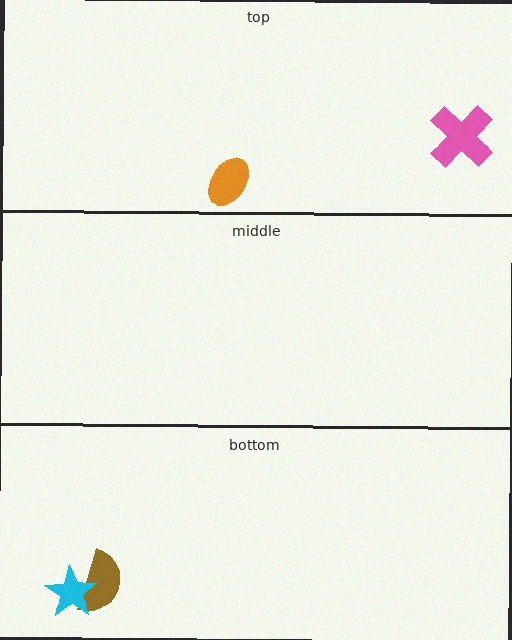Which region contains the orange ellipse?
The top region.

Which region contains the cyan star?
The bottom region.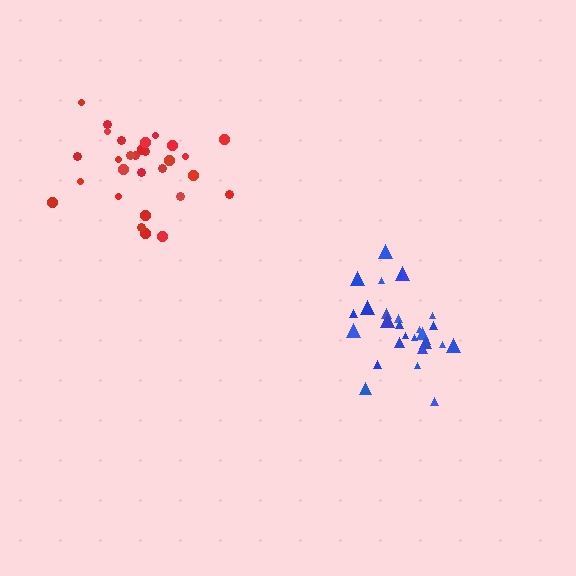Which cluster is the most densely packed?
Blue.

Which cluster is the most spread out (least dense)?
Red.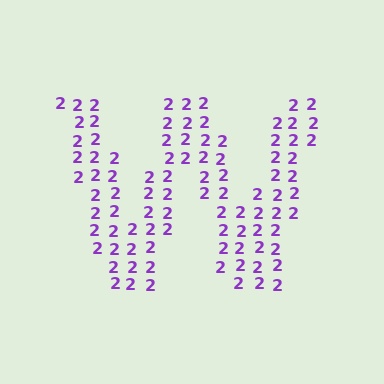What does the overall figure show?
The overall figure shows the letter W.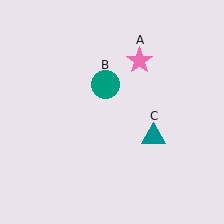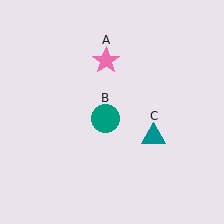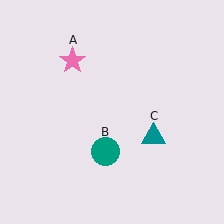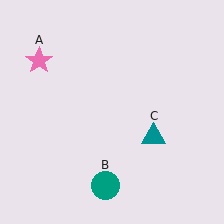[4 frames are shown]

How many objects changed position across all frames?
2 objects changed position: pink star (object A), teal circle (object B).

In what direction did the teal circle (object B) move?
The teal circle (object B) moved down.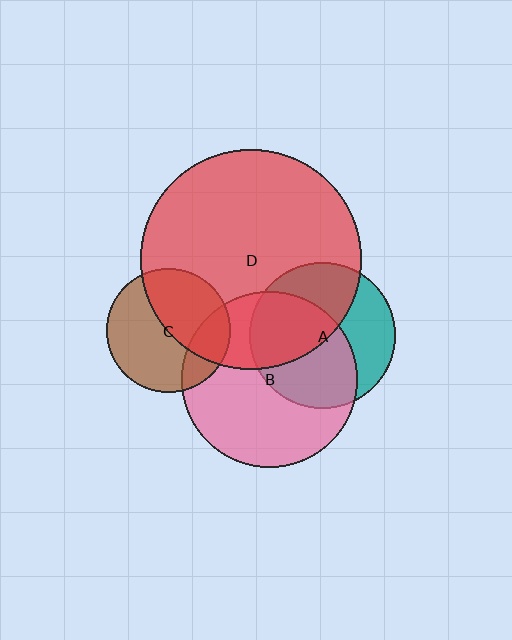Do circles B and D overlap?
Yes.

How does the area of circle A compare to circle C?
Approximately 1.4 times.